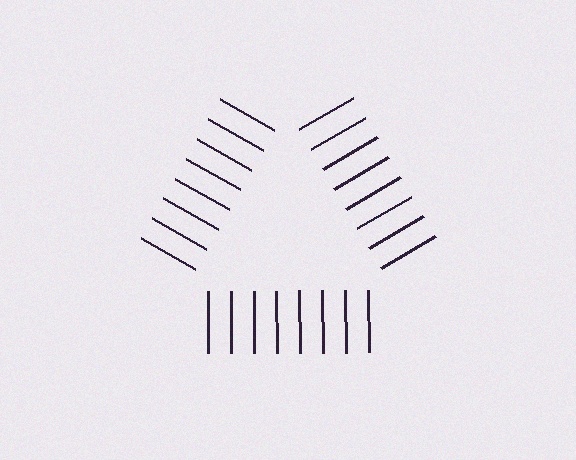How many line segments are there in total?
24 — 8 along each of the 3 edges.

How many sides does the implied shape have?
3 sides — the line-ends trace a triangle.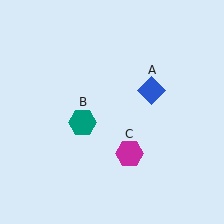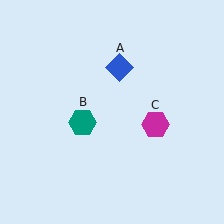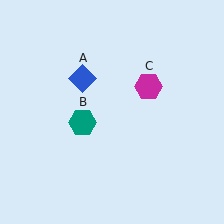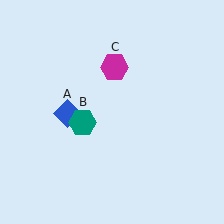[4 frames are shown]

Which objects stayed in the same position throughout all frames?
Teal hexagon (object B) remained stationary.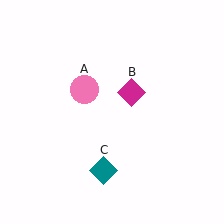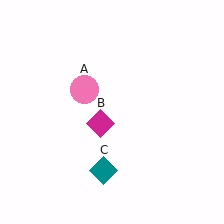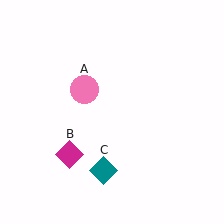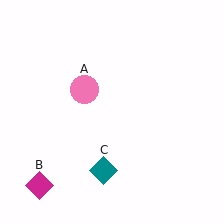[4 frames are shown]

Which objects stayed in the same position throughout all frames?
Pink circle (object A) and teal diamond (object C) remained stationary.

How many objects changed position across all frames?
1 object changed position: magenta diamond (object B).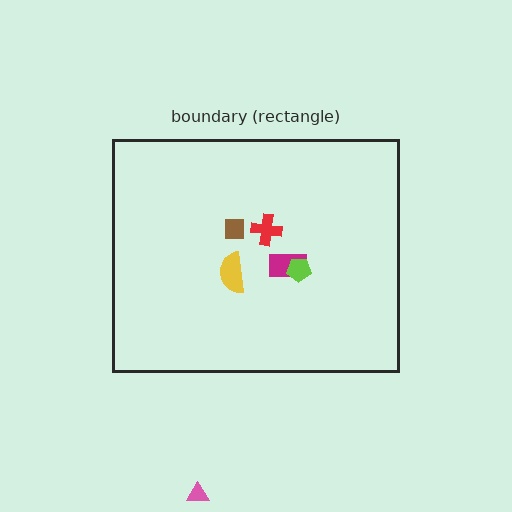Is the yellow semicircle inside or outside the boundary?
Inside.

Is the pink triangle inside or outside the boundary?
Outside.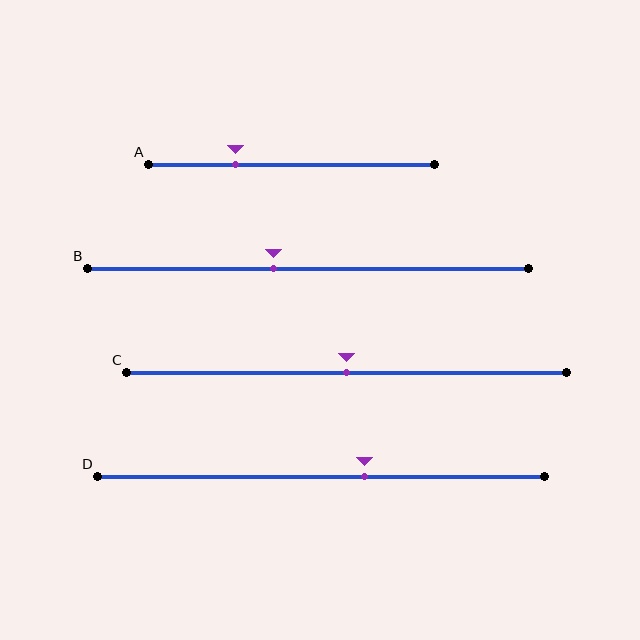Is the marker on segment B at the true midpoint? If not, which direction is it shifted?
No, the marker on segment B is shifted to the left by about 8% of the segment length.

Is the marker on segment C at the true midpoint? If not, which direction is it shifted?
Yes, the marker on segment C is at the true midpoint.